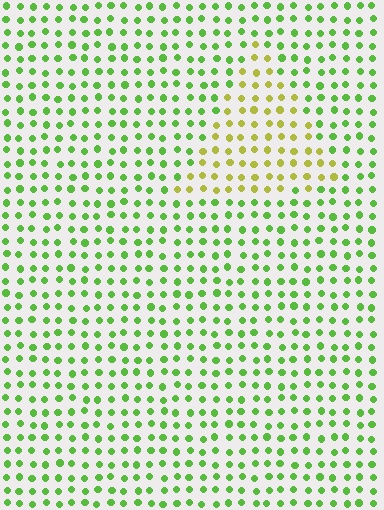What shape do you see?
I see a triangle.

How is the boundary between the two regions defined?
The boundary is defined purely by a slight shift in hue (about 42 degrees). Spacing, size, and orientation are identical on both sides.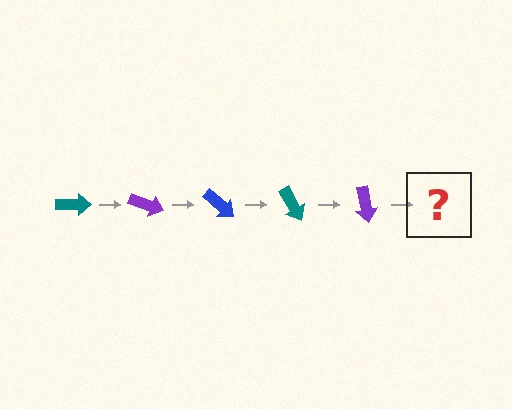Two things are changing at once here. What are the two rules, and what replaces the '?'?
The two rules are that it rotates 20 degrees each step and the color cycles through teal, purple, and blue. The '?' should be a blue arrow, rotated 100 degrees from the start.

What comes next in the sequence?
The next element should be a blue arrow, rotated 100 degrees from the start.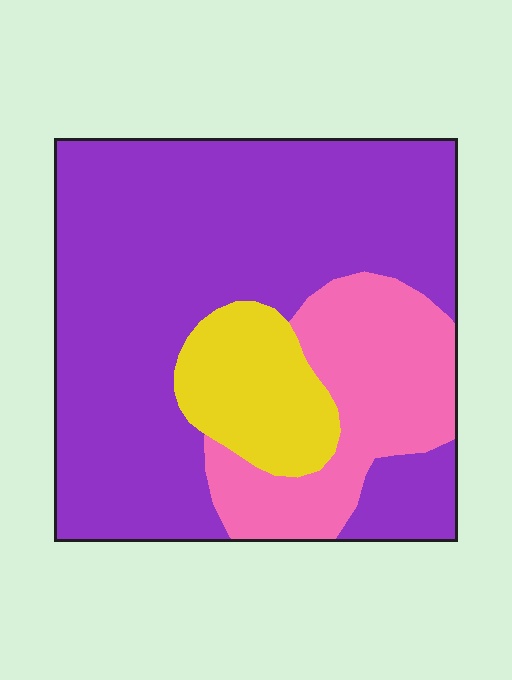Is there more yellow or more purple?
Purple.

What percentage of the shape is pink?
Pink covers 21% of the shape.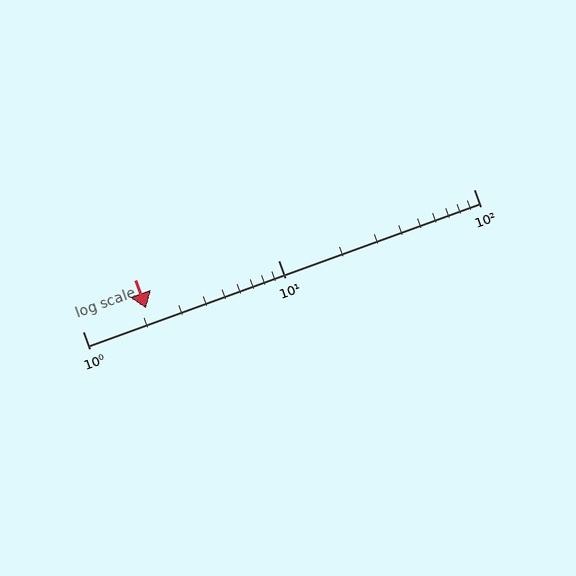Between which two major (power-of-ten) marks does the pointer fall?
The pointer is between 1 and 10.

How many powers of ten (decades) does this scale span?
The scale spans 2 decades, from 1 to 100.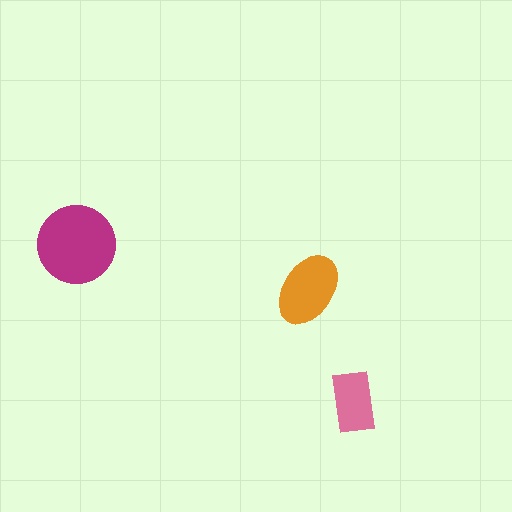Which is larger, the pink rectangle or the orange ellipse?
The orange ellipse.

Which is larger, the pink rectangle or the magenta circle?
The magenta circle.